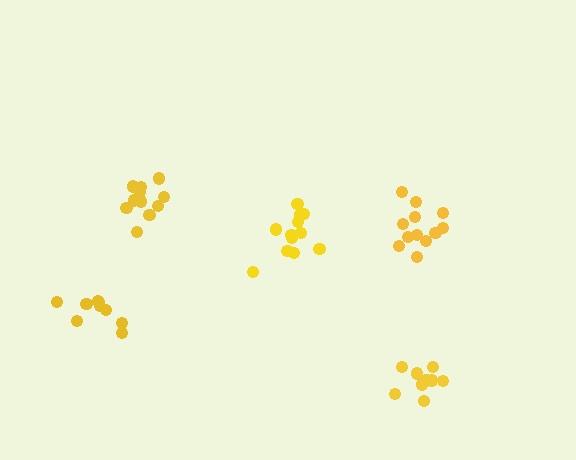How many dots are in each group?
Group 1: 11 dots, Group 2: 12 dots, Group 3: 9 dots, Group 4: 12 dots, Group 5: 9 dots (53 total).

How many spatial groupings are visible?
There are 5 spatial groupings.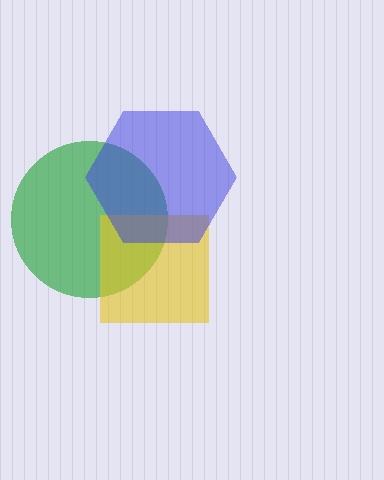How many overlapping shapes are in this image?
There are 3 overlapping shapes in the image.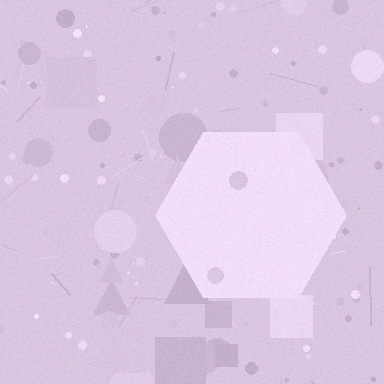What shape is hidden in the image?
A hexagon is hidden in the image.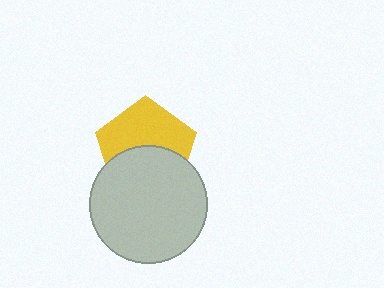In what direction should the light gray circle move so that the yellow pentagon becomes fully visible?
The light gray circle should move down. That is the shortest direction to clear the overlap and leave the yellow pentagon fully visible.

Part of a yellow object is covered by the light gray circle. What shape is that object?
It is a pentagon.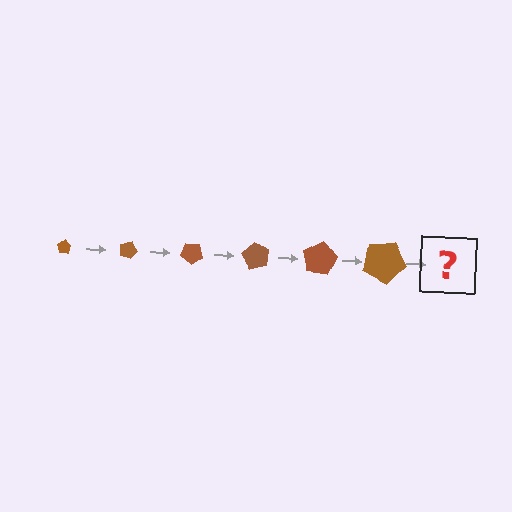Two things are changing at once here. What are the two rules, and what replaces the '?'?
The two rules are that the pentagon grows larger each step and it rotates 20 degrees each step. The '?' should be a pentagon, larger than the previous one and rotated 120 degrees from the start.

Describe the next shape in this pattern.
It should be a pentagon, larger than the previous one and rotated 120 degrees from the start.